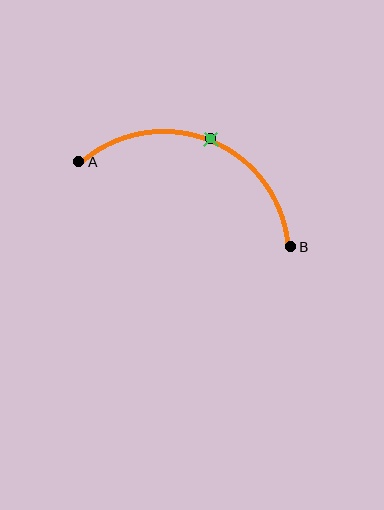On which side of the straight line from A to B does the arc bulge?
The arc bulges above the straight line connecting A and B.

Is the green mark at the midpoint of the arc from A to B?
Yes. The green mark lies on the arc at equal arc-length from both A and B — it is the arc midpoint.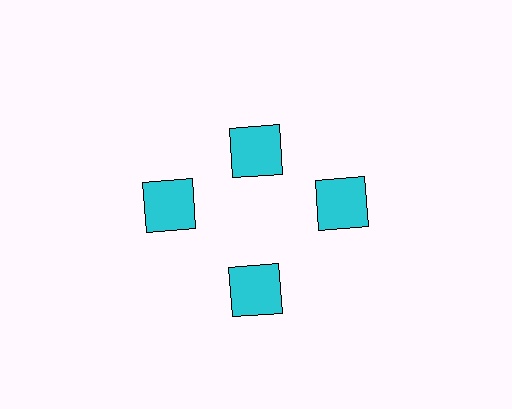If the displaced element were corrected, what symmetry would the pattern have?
It would have 4-fold rotational symmetry — the pattern would map onto itself every 90 degrees.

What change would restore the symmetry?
The symmetry would be restored by moving it outward, back onto the ring so that all 4 squares sit at equal angles and equal distance from the center.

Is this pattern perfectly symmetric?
No. The 4 cyan squares are arranged in a ring, but one element near the 12 o'clock position is pulled inward toward the center, breaking the 4-fold rotational symmetry.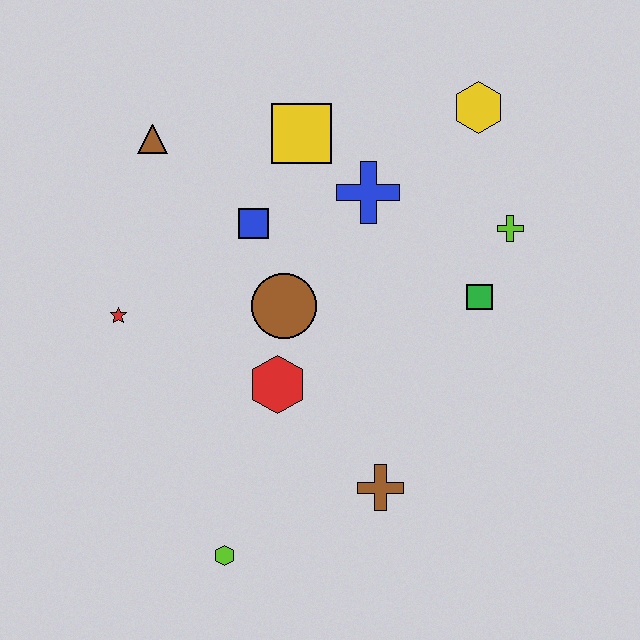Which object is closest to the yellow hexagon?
The lime cross is closest to the yellow hexagon.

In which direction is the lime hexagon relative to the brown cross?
The lime hexagon is to the left of the brown cross.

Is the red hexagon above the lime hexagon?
Yes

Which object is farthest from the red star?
The yellow hexagon is farthest from the red star.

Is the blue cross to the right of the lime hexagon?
Yes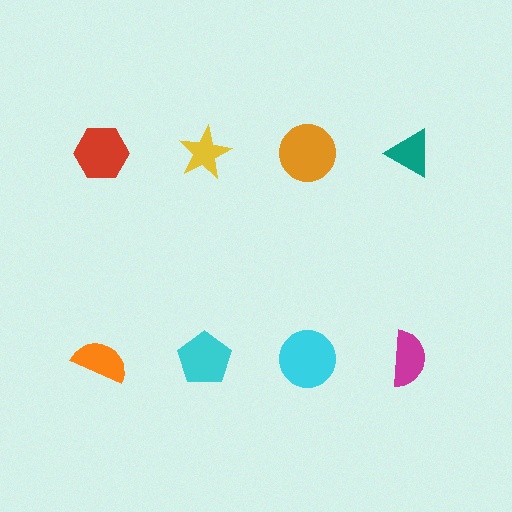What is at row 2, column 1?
An orange semicircle.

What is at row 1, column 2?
A yellow star.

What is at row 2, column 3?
A cyan circle.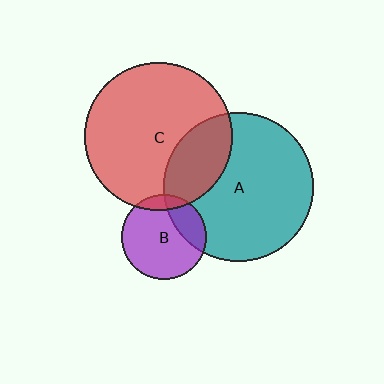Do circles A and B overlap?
Yes.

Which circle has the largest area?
Circle A (teal).